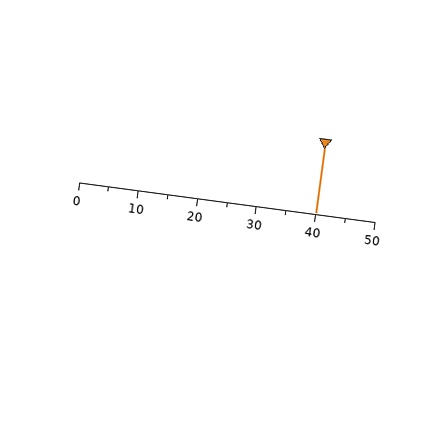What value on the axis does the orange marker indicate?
The marker indicates approximately 40.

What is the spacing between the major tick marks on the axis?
The major ticks are spaced 10 apart.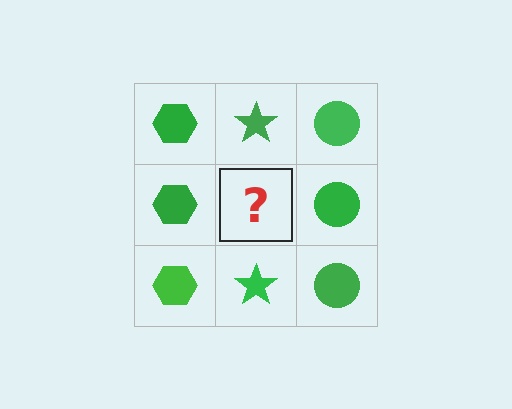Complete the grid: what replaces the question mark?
The question mark should be replaced with a green star.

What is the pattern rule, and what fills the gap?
The rule is that each column has a consistent shape. The gap should be filled with a green star.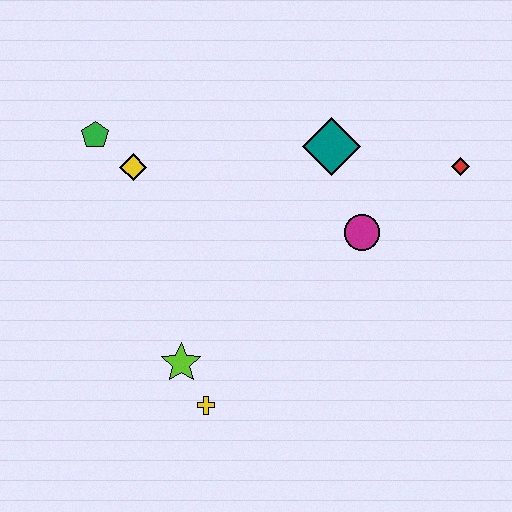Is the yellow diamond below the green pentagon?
Yes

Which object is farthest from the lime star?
The red diamond is farthest from the lime star.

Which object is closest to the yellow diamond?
The green pentagon is closest to the yellow diamond.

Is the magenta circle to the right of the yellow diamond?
Yes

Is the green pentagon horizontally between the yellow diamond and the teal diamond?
No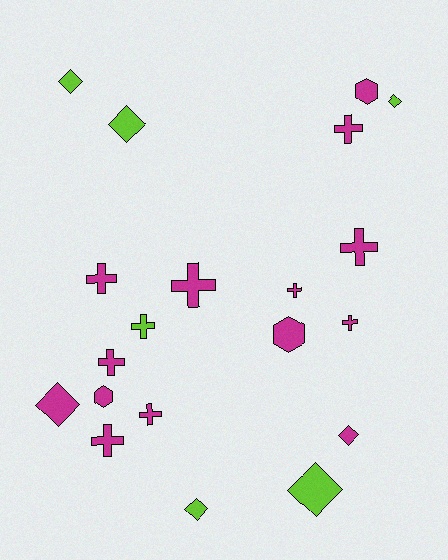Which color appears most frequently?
Magenta, with 14 objects.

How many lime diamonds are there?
There are 5 lime diamonds.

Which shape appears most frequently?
Cross, with 10 objects.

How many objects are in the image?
There are 20 objects.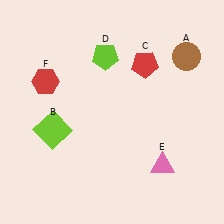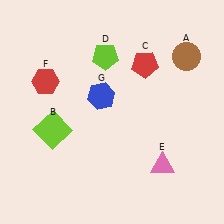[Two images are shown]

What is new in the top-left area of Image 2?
A blue hexagon (G) was added in the top-left area of Image 2.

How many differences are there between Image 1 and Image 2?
There is 1 difference between the two images.